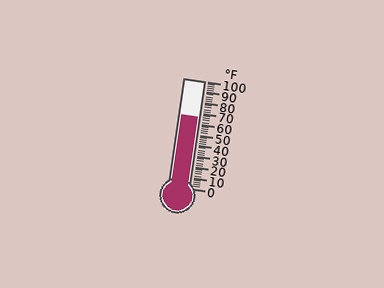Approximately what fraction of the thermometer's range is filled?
The thermometer is filled to approximately 65% of its range.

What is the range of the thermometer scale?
The thermometer scale ranges from 0°F to 100°F.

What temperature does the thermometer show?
The thermometer shows approximately 66°F.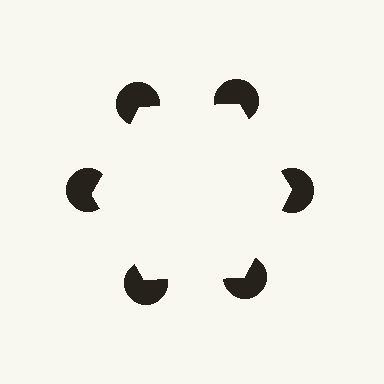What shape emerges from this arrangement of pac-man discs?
An illusory hexagon — its edges are inferred from the aligned wedge cuts in the pac-man discs, not physically drawn.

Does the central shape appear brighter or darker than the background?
It typically appears slightly brighter than the background, even though no actual brightness change is drawn.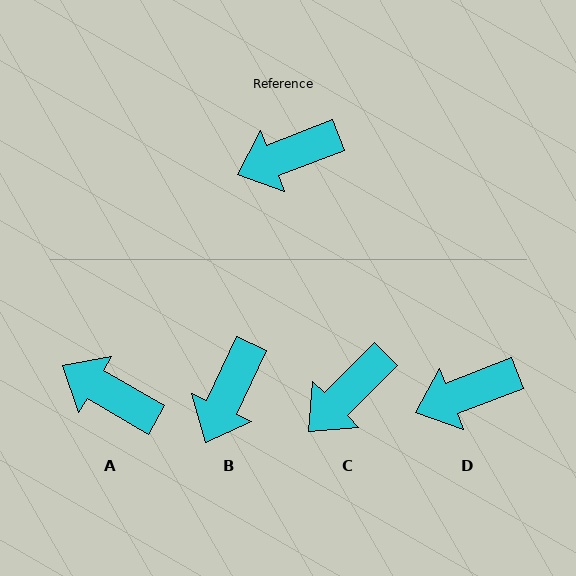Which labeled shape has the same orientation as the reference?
D.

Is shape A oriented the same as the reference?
No, it is off by about 51 degrees.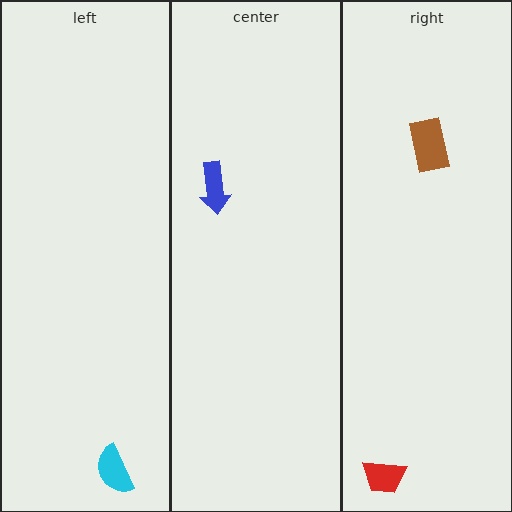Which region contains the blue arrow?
The center region.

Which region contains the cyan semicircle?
The left region.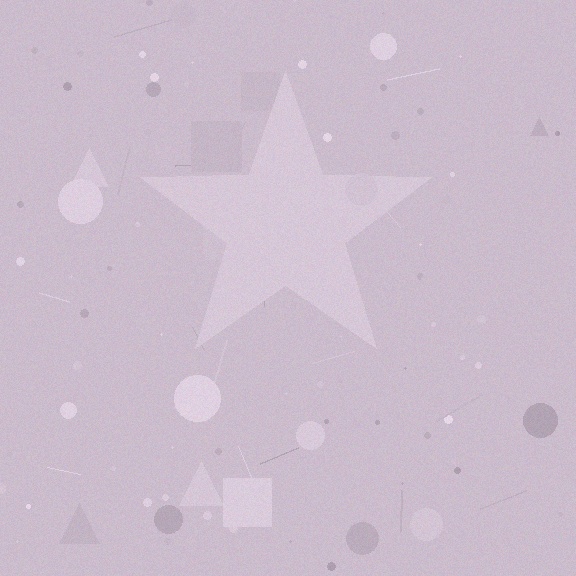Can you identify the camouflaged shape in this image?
The camouflaged shape is a star.